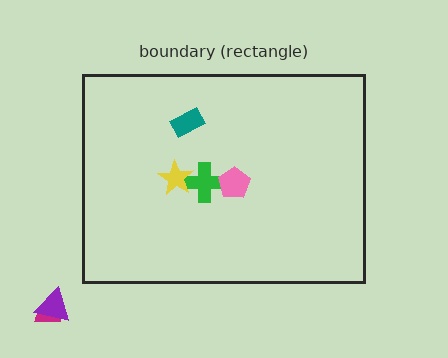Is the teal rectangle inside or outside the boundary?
Inside.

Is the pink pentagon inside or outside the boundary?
Inside.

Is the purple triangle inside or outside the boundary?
Outside.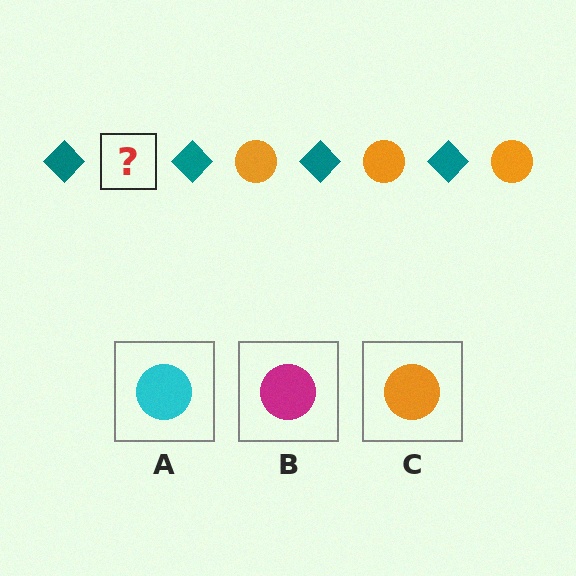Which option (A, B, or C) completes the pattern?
C.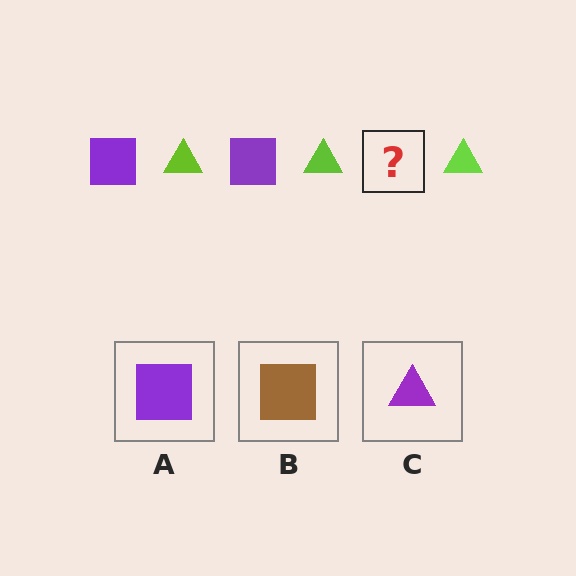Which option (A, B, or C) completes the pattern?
A.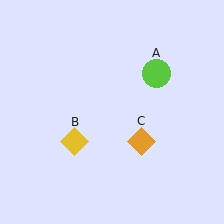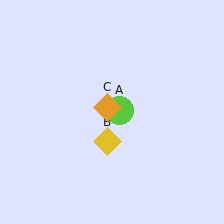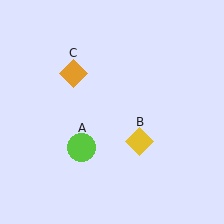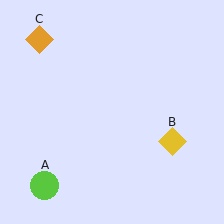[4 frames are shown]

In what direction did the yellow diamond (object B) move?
The yellow diamond (object B) moved right.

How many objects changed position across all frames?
3 objects changed position: lime circle (object A), yellow diamond (object B), orange diamond (object C).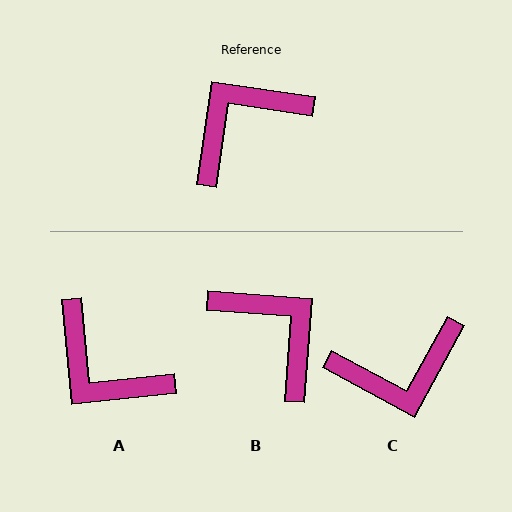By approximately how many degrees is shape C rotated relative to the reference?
Approximately 160 degrees counter-clockwise.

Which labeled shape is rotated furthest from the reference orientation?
C, about 160 degrees away.